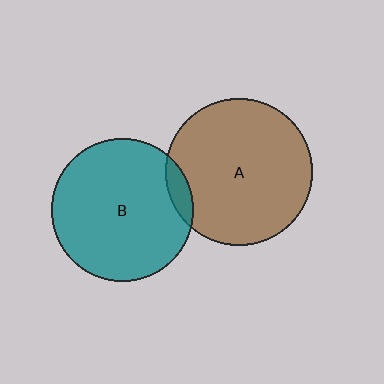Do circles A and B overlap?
Yes.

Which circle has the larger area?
Circle A (brown).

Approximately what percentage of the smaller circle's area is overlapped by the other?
Approximately 5%.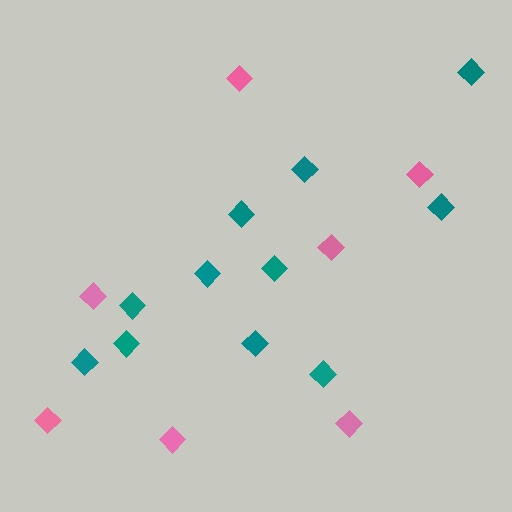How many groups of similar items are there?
There are 2 groups: one group of teal diamonds (11) and one group of pink diamonds (7).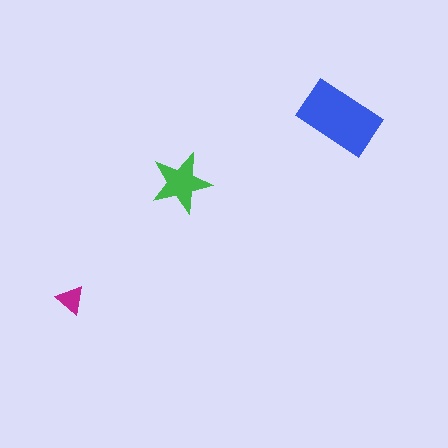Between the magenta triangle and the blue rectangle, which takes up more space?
The blue rectangle.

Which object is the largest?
The blue rectangle.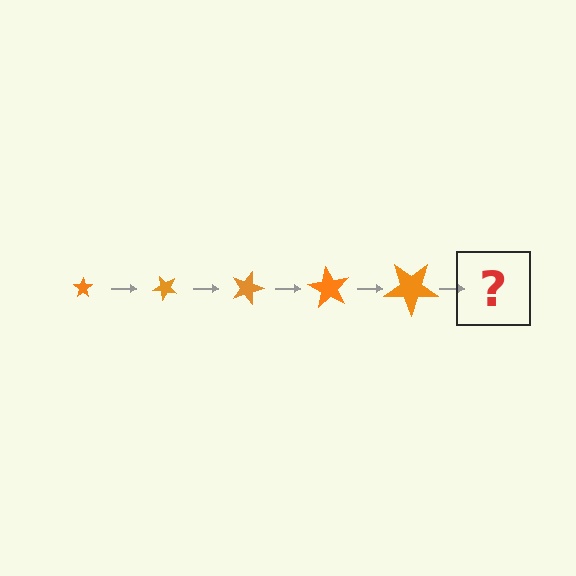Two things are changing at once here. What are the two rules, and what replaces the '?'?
The two rules are that the star grows larger each step and it rotates 45 degrees each step. The '?' should be a star, larger than the previous one and rotated 225 degrees from the start.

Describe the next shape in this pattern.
It should be a star, larger than the previous one and rotated 225 degrees from the start.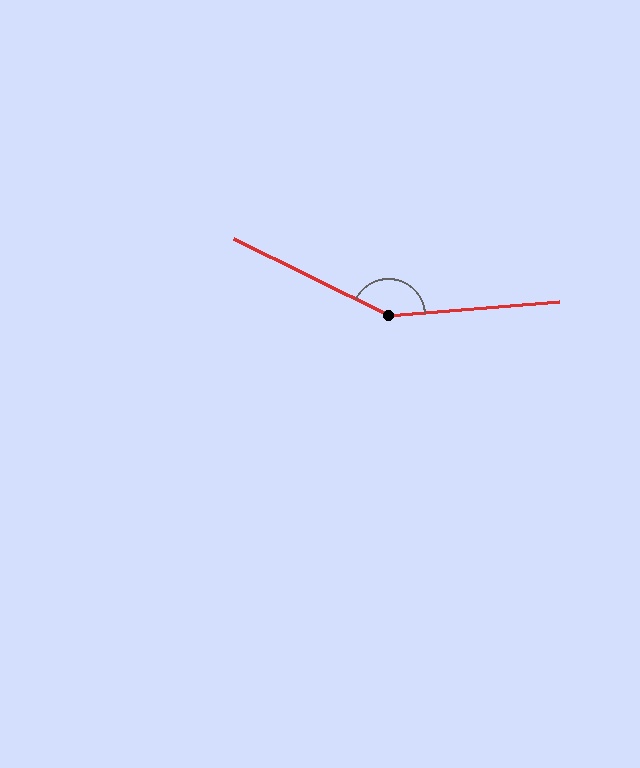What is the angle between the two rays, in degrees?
Approximately 149 degrees.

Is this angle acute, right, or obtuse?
It is obtuse.